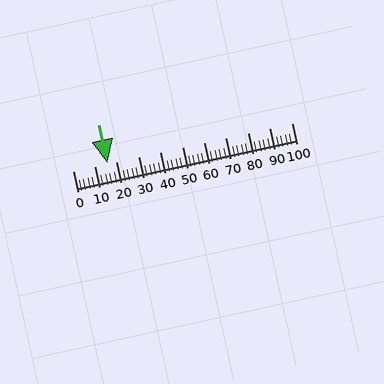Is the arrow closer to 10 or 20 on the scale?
The arrow is closer to 20.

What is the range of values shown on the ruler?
The ruler shows values from 0 to 100.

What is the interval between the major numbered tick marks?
The major tick marks are spaced 10 units apart.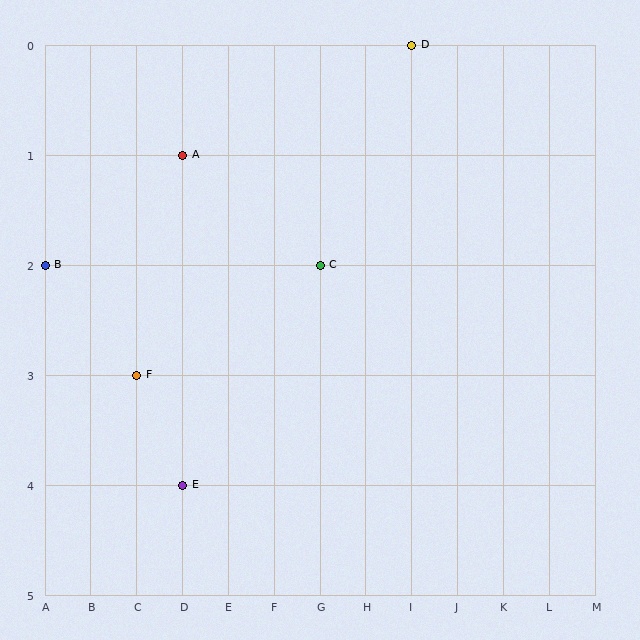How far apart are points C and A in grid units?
Points C and A are 3 columns and 1 row apart (about 3.2 grid units diagonally).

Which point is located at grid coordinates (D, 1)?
Point A is at (D, 1).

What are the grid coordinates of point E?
Point E is at grid coordinates (D, 4).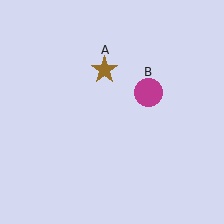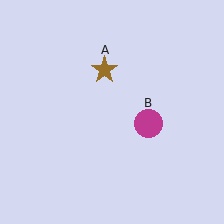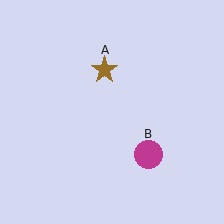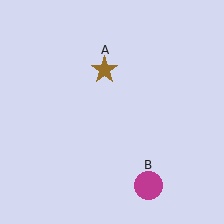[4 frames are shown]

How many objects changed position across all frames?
1 object changed position: magenta circle (object B).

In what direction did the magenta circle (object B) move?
The magenta circle (object B) moved down.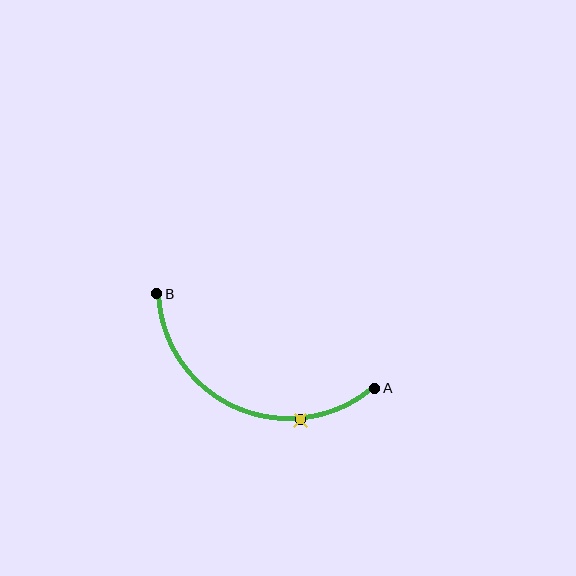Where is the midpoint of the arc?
The arc midpoint is the point on the curve farthest from the straight line joining A and B. It sits below that line.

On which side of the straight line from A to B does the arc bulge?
The arc bulges below the straight line connecting A and B.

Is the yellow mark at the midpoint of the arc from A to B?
No. The yellow mark lies on the arc but is closer to endpoint A. The arc midpoint would be at the point on the curve equidistant along the arc from both A and B.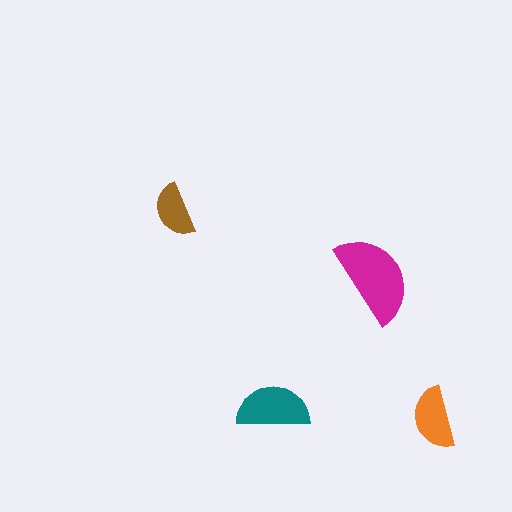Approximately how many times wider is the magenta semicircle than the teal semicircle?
About 1.5 times wider.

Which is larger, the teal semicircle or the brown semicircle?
The teal one.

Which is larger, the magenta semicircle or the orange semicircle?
The magenta one.